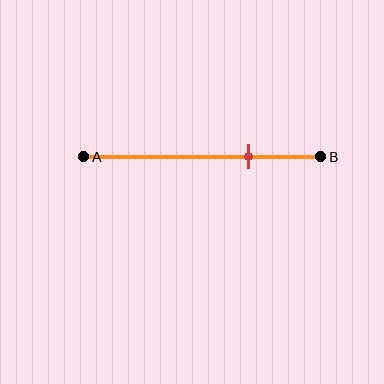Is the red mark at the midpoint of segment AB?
No, the mark is at about 70% from A, not at the 50% midpoint.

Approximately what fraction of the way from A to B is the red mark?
The red mark is approximately 70% of the way from A to B.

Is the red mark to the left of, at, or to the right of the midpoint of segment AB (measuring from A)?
The red mark is to the right of the midpoint of segment AB.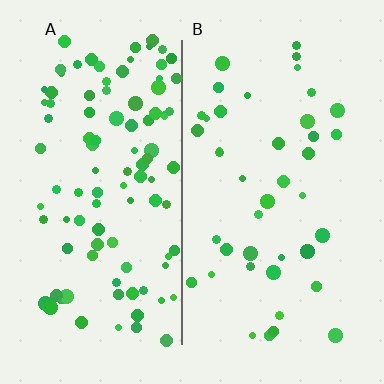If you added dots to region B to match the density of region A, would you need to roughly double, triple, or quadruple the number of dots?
Approximately double.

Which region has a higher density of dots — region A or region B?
A (the left).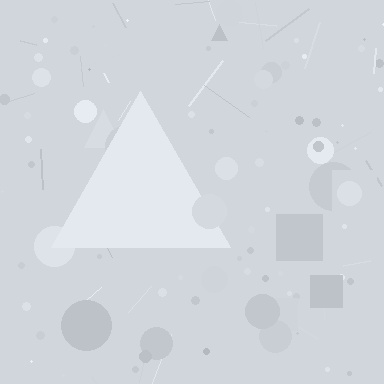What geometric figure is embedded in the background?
A triangle is embedded in the background.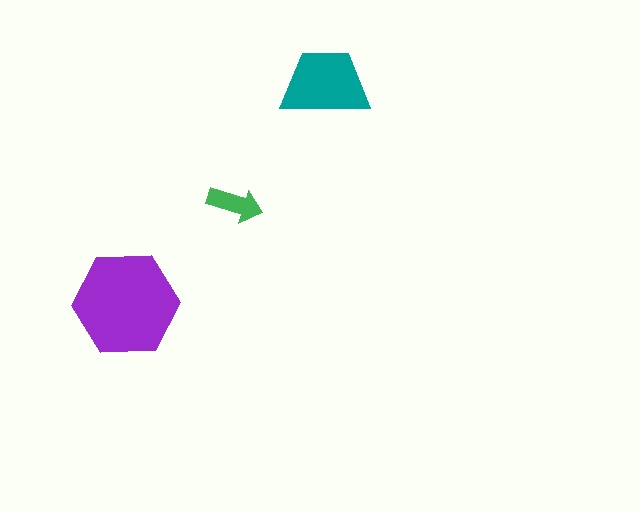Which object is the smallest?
The green arrow.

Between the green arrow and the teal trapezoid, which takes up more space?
The teal trapezoid.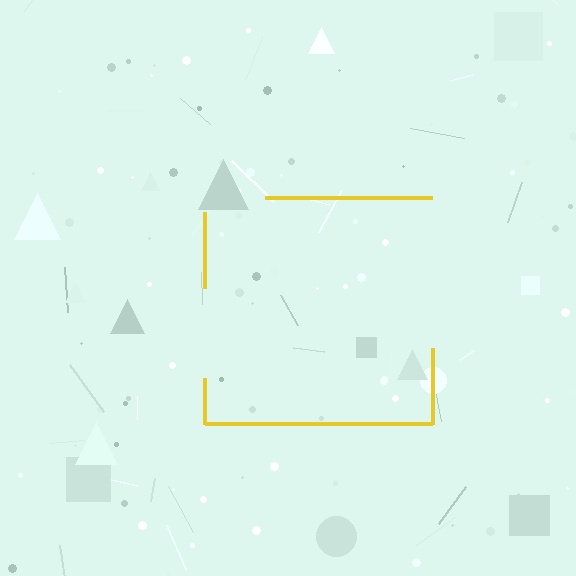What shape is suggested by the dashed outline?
The dashed outline suggests a square.